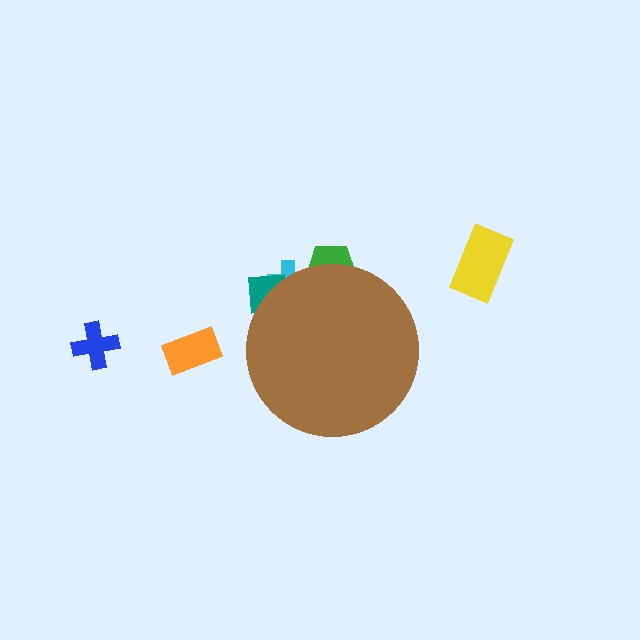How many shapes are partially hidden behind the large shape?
3 shapes are partially hidden.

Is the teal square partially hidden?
Yes, the teal square is partially hidden behind the brown circle.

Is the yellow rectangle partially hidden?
No, the yellow rectangle is fully visible.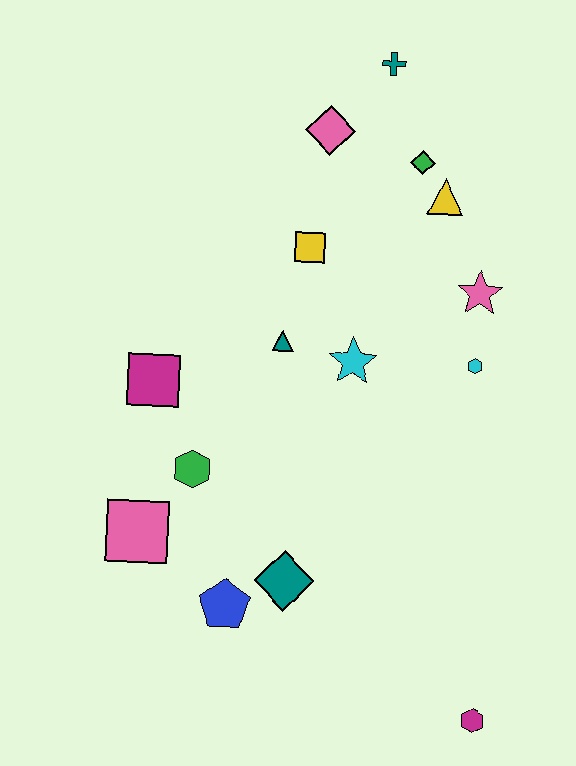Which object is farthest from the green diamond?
The magenta hexagon is farthest from the green diamond.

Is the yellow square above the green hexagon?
Yes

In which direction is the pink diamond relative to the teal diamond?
The pink diamond is above the teal diamond.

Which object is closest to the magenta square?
The green hexagon is closest to the magenta square.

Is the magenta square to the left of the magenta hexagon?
Yes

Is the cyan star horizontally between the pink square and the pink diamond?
No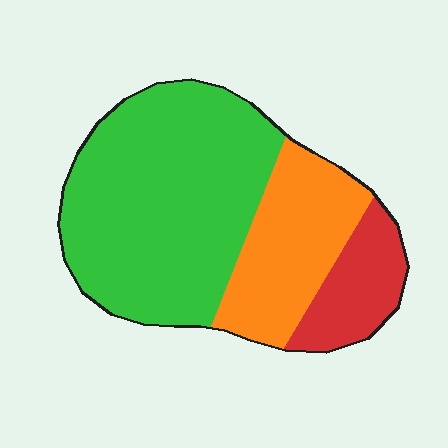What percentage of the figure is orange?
Orange takes up about one quarter (1/4) of the figure.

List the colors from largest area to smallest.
From largest to smallest: green, orange, red.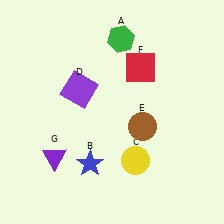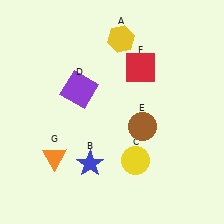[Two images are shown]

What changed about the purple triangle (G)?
In Image 1, G is purple. In Image 2, it changed to orange.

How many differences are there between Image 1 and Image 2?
There are 2 differences between the two images.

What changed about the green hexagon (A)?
In Image 1, A is green. In Image 2, it changed to yellow.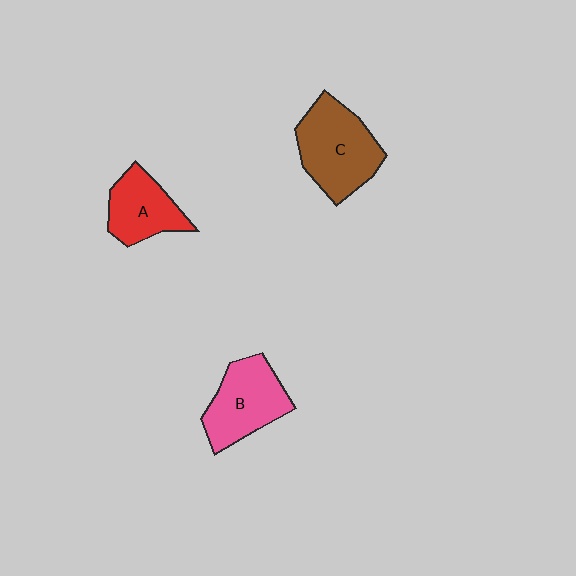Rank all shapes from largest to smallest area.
From largest to smallest: C (brown), B (pink), A (red).